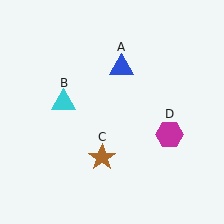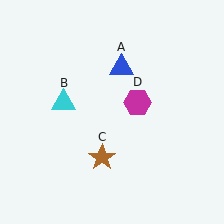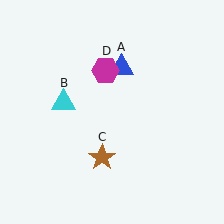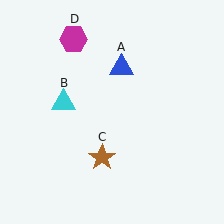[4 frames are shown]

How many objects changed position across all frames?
1 object changed position: magenta hexagon (object D).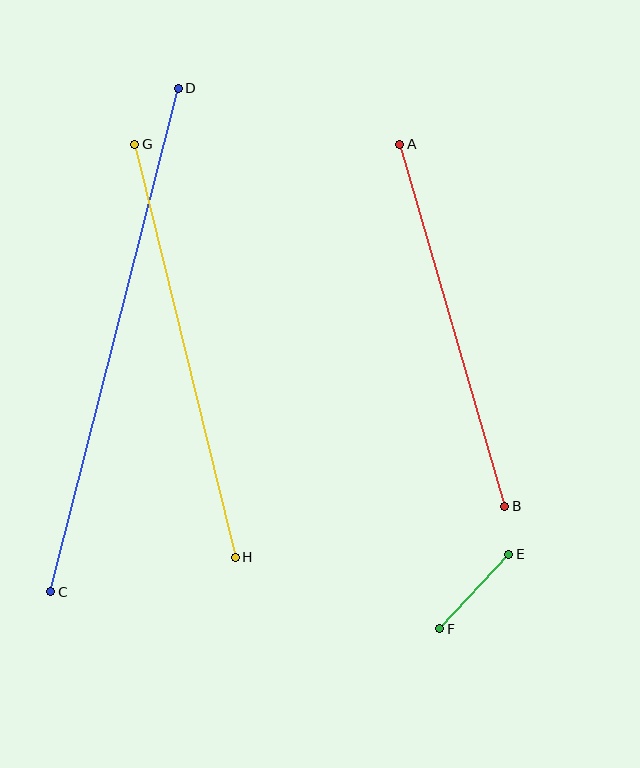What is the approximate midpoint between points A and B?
The midpoint is at approximately (452, 325) pixels.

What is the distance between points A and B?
The distance is approximately 377 pixels.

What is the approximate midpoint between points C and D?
The midpoint is at approximately (114, 340) pixels.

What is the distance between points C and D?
The distance is approximately 519 pixels.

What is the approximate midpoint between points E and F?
The midpoint is at approximately (474, 592) pixels.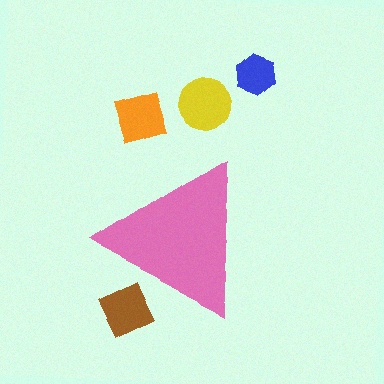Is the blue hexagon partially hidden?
No, the blue hexagon is fully visible.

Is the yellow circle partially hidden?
No, the yellow circle is fully visible.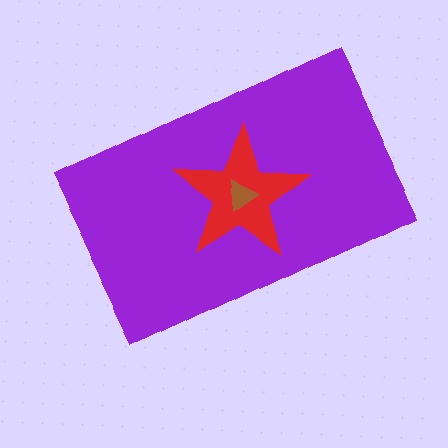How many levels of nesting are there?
3.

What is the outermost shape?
The purple rectangle.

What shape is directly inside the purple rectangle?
The red star.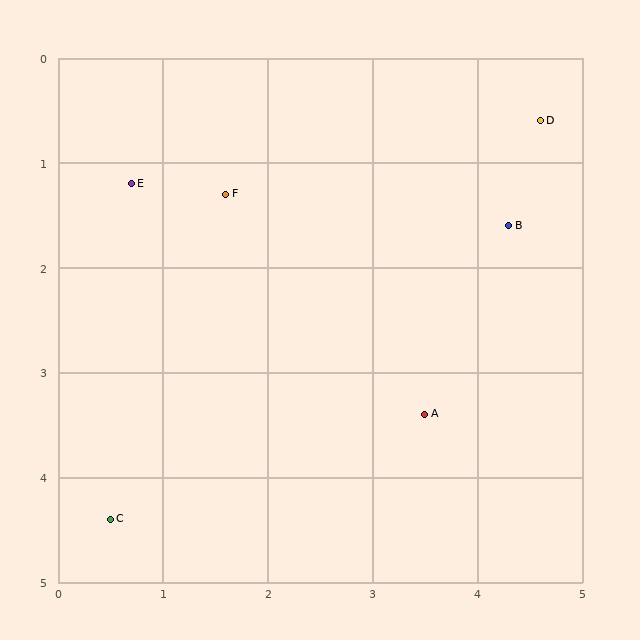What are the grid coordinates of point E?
Point E is at approximately (0.7, 1.2).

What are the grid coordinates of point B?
Point B is at approximately (4.3, 1.6).